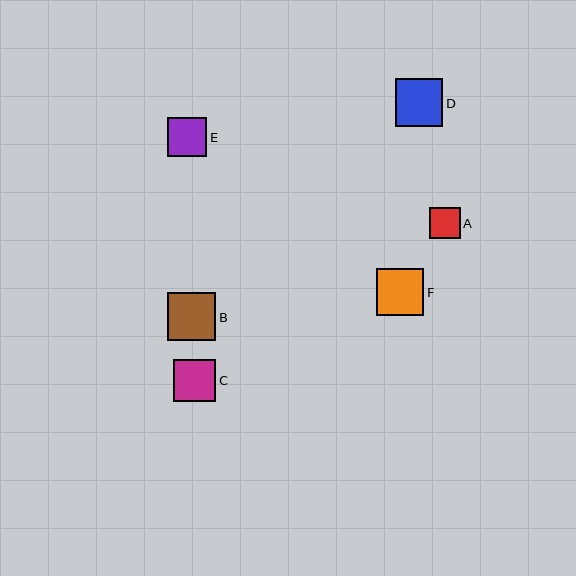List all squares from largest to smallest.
From largest to smallest: B, D, F, C, E, A.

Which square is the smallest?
Square A is the smallest with a size of approximately 31 pixels.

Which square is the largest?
Square B is the largest with a size of approximately 48 pixels.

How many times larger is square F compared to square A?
Square F is approximately 1.5 times the size of square A.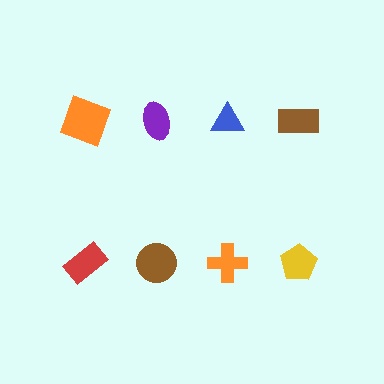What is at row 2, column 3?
An orange cross.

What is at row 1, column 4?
A brown rectangle.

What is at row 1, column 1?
An orange square.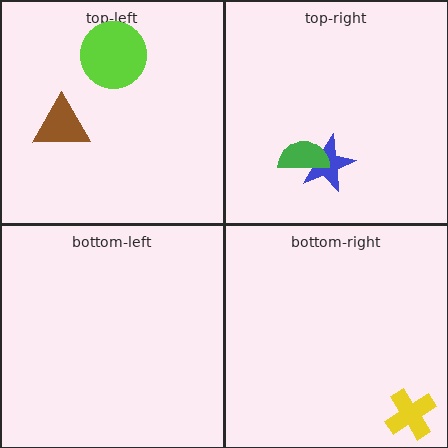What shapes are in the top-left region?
The lime circle, the brown triangle.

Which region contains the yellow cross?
The bottom-right region.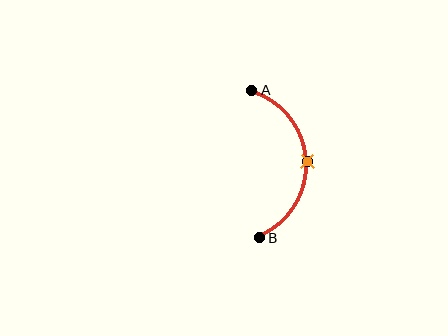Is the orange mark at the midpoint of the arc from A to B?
Yes. The orange mark lies on the arc at equal arc-length from both A and B — it is the arc midpoint.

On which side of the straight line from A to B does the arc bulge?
The arc bulges to the right of the straight line connecting A and B.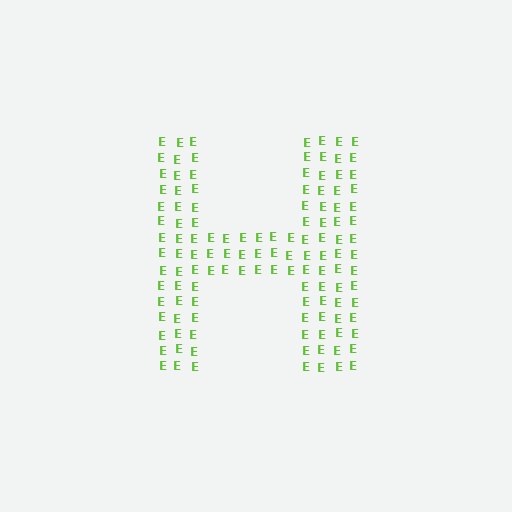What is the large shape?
The large shape is the letter H.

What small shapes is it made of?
It is made of small letter E's.